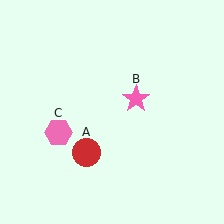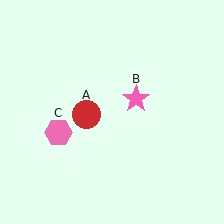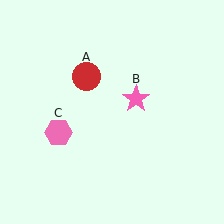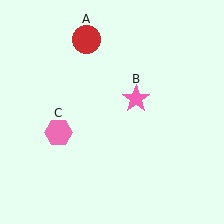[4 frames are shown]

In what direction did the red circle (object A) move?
The red circle (object A) moved up.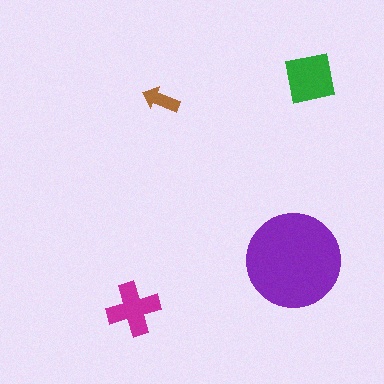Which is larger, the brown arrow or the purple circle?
The purple circle.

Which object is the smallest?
The brown arrow.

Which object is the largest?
The purple circle.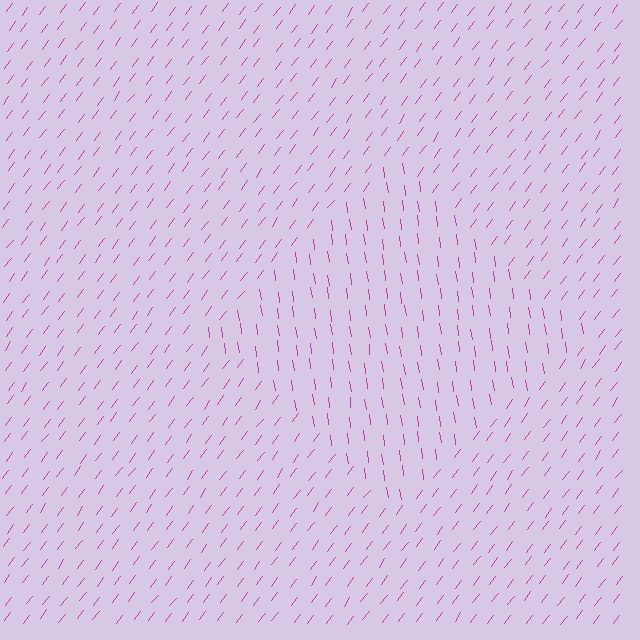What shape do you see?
I see a diamond.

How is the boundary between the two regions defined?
The boundary is defined purely by a change in line orientation (approximately 45 degrees difference). All lines are the same color and thickness.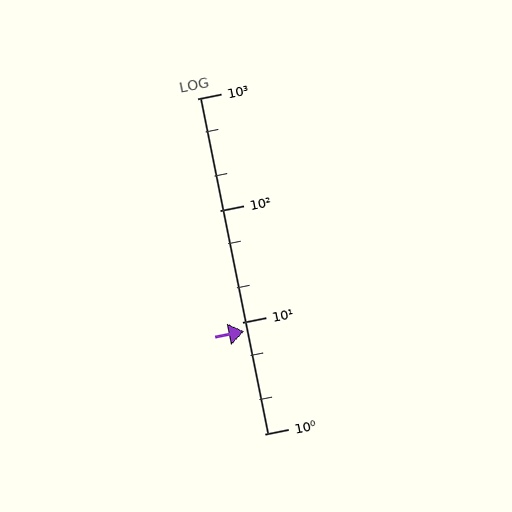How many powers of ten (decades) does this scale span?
The scale spans 3 decades, from 1 to 1000.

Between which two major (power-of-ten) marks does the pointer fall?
The pointer is between 1 and 10.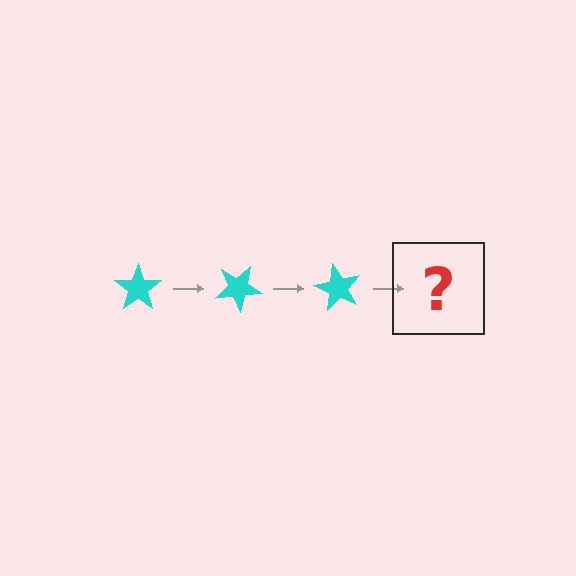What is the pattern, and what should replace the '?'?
The pattern is that the star rotates 30 degrees each step. The '?' should be a cyan star rotated 90 degrees.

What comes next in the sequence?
The next element should be a cyan star rotated 90 degrees.